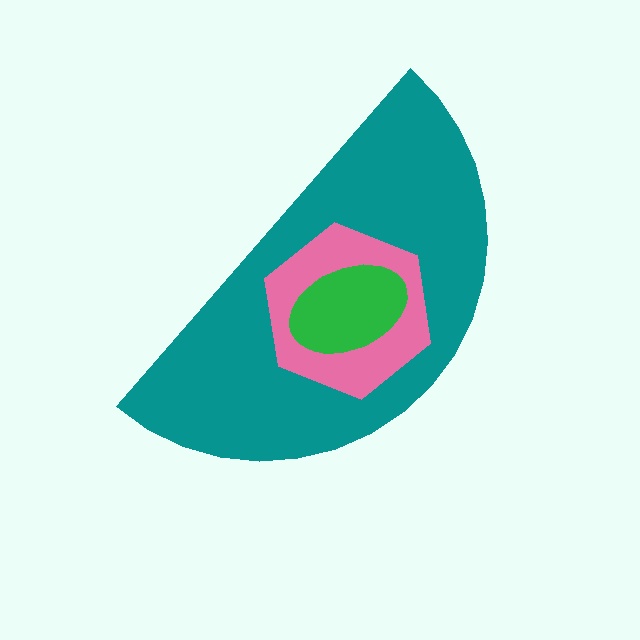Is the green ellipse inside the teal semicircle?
Yes.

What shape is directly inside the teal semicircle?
The pink hexagon.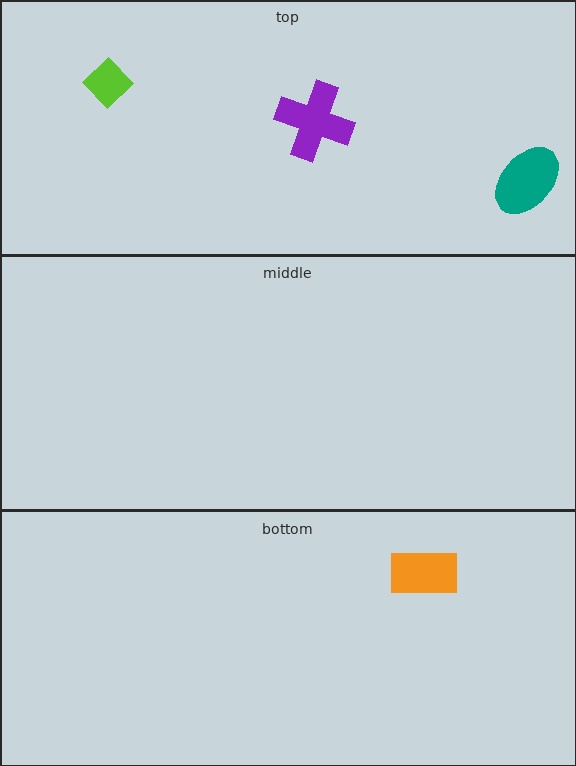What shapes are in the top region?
The teal ellipse, the lime diamond, the purple cross.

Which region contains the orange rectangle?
The bottom region.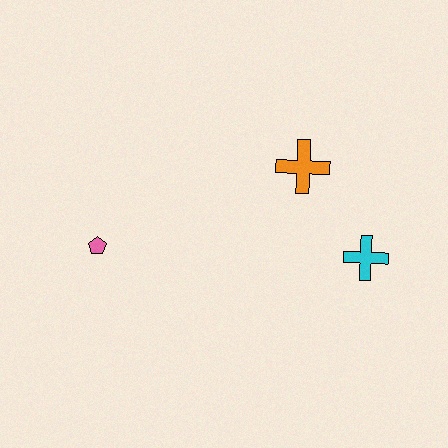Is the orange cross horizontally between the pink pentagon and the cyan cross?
Yes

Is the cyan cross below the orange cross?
Yes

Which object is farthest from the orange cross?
The pink pentagon is farthest from the orange cross.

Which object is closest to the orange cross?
The cyan cross is closest to the orange cross.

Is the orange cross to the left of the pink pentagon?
No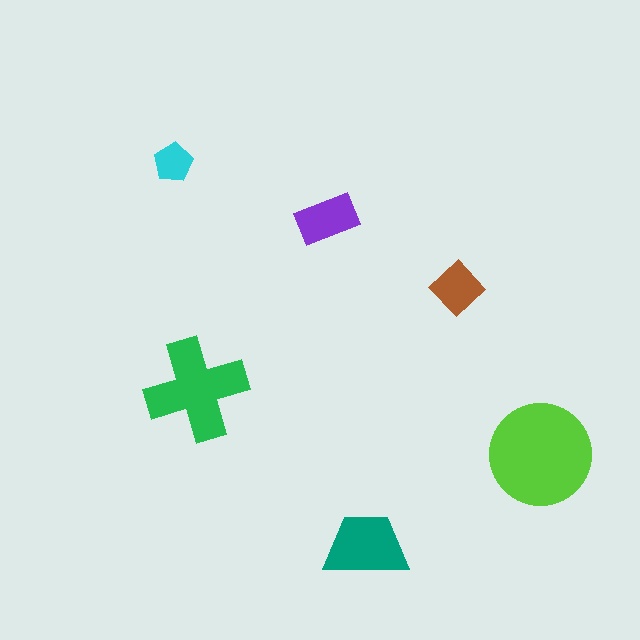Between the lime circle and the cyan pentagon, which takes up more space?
The lime circle.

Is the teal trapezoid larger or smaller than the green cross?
Smaller.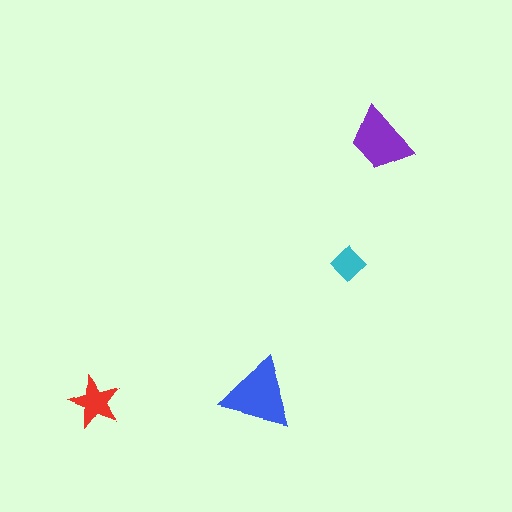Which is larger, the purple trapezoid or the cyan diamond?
The purple trapezoid.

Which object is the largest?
The blue triangle.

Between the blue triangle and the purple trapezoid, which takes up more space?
The blue triangle.